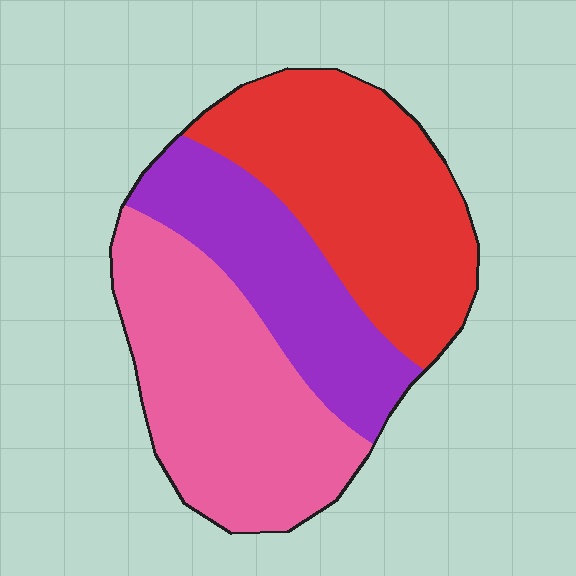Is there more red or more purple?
Red.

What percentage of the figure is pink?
Pink covers around 40% of the figure.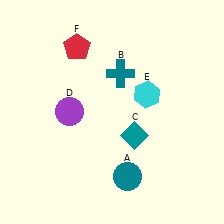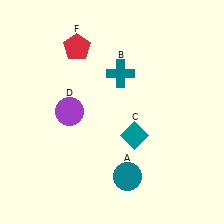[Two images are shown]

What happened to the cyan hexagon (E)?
The cyan hexagon (E) was removed in Image 2. It was in the top-right area of Image 1.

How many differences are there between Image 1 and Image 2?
There is 1 difference between the two images.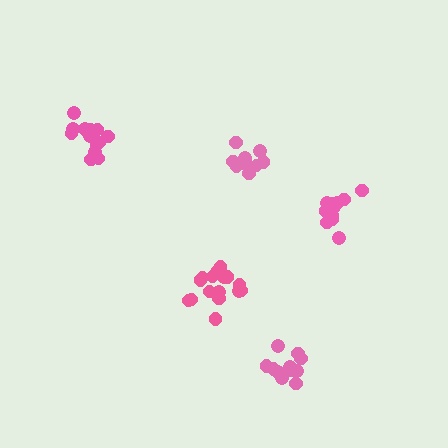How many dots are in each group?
Group 1: 13 dots, Group 2: 11 dots, Group 3: 11 dots, Group 4: 16 dots, Group 5: 14 dots (65 total).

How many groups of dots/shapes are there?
There are 5 groups.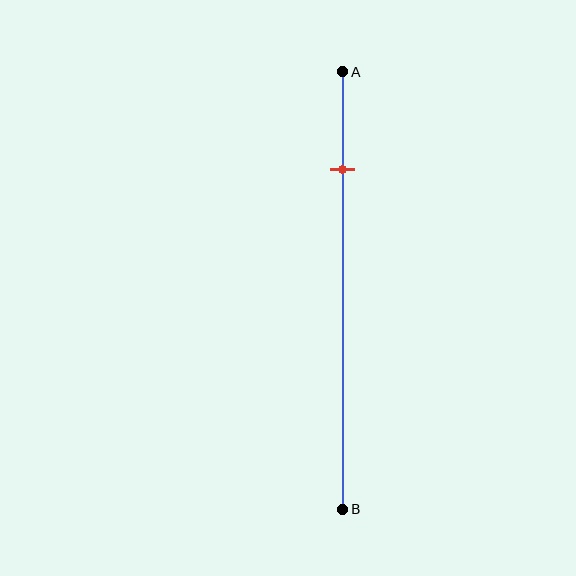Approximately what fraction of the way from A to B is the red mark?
The red mark is approximately 20% of the way from A to B.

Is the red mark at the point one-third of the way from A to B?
No, the mark is at about 20% from A, not at the 33% one-third point.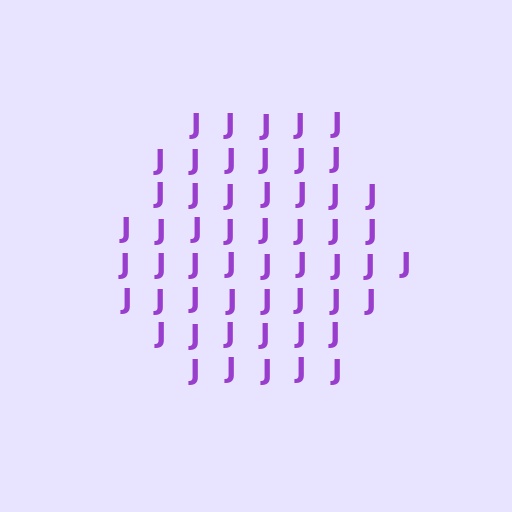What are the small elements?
The small elements are letter J's.